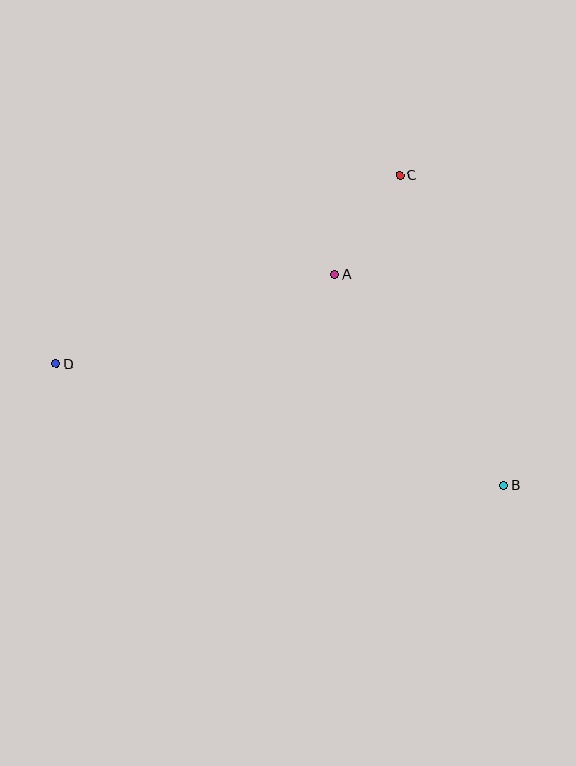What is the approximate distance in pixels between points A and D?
The distance between A and D is approximately 293 pixels.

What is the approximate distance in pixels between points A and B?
The distance between A and B is approximately 270 pixels.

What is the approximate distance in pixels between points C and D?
The distance between C and D is approximately 392 pixels.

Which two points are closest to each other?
Points A and C are closest to each other.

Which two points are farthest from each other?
Points B and D are farthest from each other.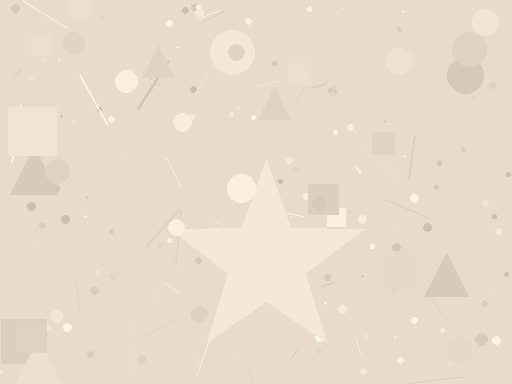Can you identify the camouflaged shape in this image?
The camouflaged shape is a star.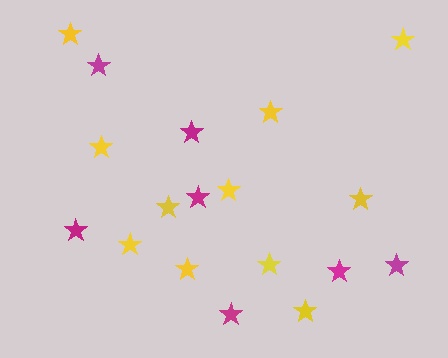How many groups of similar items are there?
There are 2 groups: one group of magenta stars (7) and one group of yellow stars (11).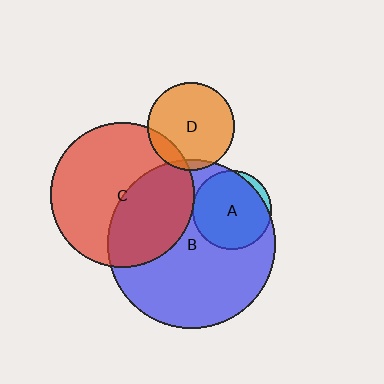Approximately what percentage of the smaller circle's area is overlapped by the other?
Approximately 40%.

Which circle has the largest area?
Circle B (blue).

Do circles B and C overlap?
Yes.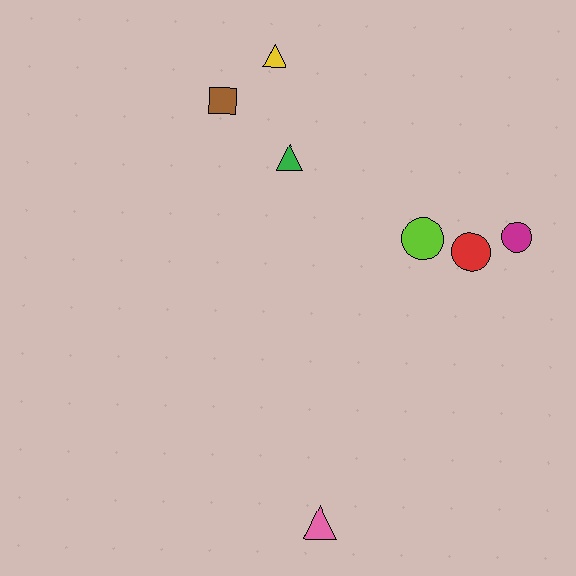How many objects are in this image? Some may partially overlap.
There are 7 objects.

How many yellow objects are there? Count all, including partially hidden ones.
There is 1 yellow object.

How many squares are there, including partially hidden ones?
There is 1 square.